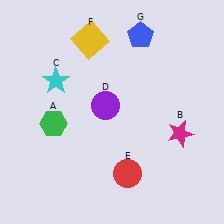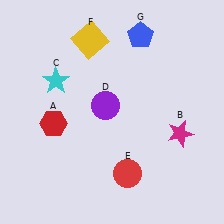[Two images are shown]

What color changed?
The hexagon (A) changed from green in Image 1 to red in Image 2.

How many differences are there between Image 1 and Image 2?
There is 1 difference between the two images.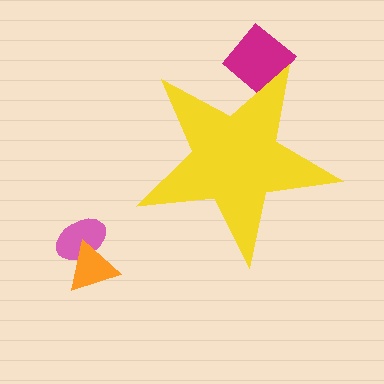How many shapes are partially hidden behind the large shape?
1 shape is partially hidden.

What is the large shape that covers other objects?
A yellow star.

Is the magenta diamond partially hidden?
Yes, the magenta diamond is partially hidden behind the yellow star.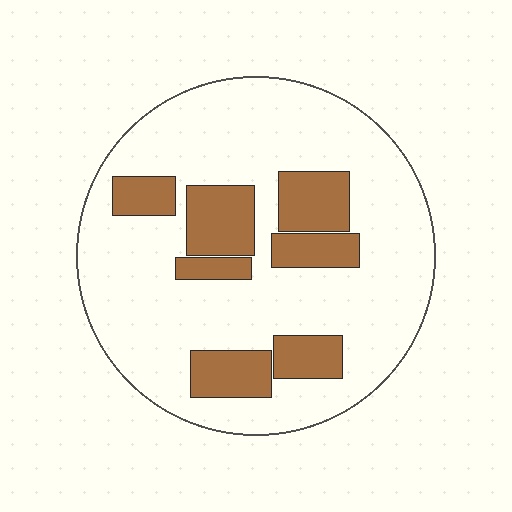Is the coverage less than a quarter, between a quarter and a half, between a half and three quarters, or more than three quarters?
Less than a quarter.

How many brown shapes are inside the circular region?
7.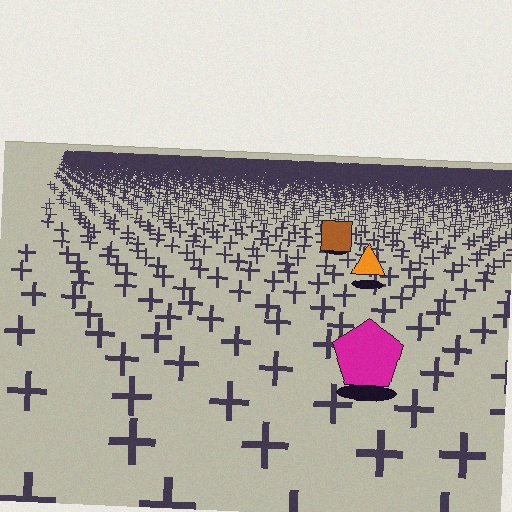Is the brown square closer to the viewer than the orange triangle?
No. The orange triangle is closer — you can tell from the texture gradient: the ground texture is coarser near it.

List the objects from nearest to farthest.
From nearest to farthest: the magenta pentagon, the orange triangle, the brown square.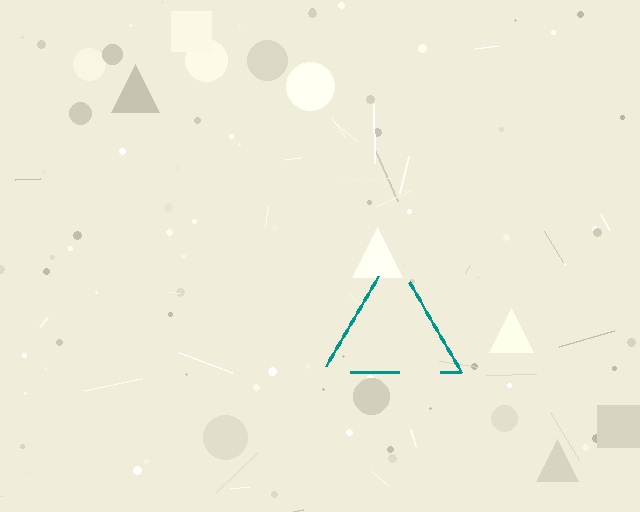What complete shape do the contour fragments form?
The contour fragments form a triangle.